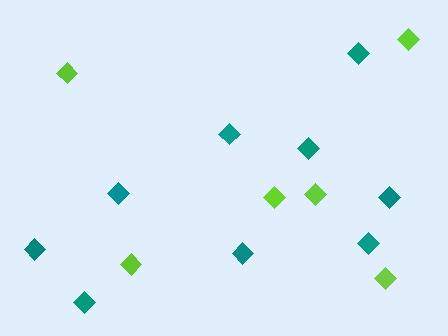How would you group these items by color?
There are 2 groups: one group of lime diamonds (6) and one group of teal diamonds (9).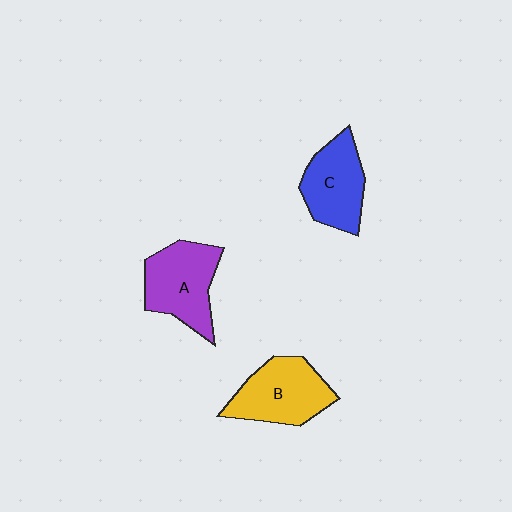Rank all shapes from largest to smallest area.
From largest to smallest: B (yellow), A (purple), C (blue).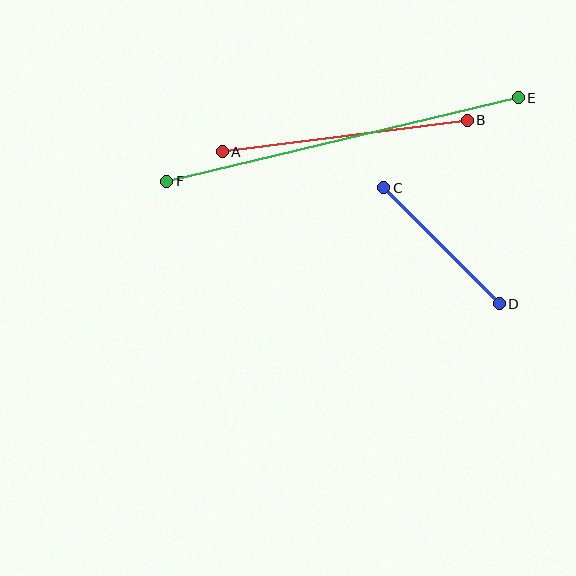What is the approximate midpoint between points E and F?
The midpoint is at approximately (342, 140) pixels.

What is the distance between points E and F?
The distance is approximately 361 pixels.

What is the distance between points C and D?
The distance is approximately 164 pixels.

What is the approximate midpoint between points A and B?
The midpoint is at approximately (345, 136) pixels.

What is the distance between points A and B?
The distance is approximately 247 pixels.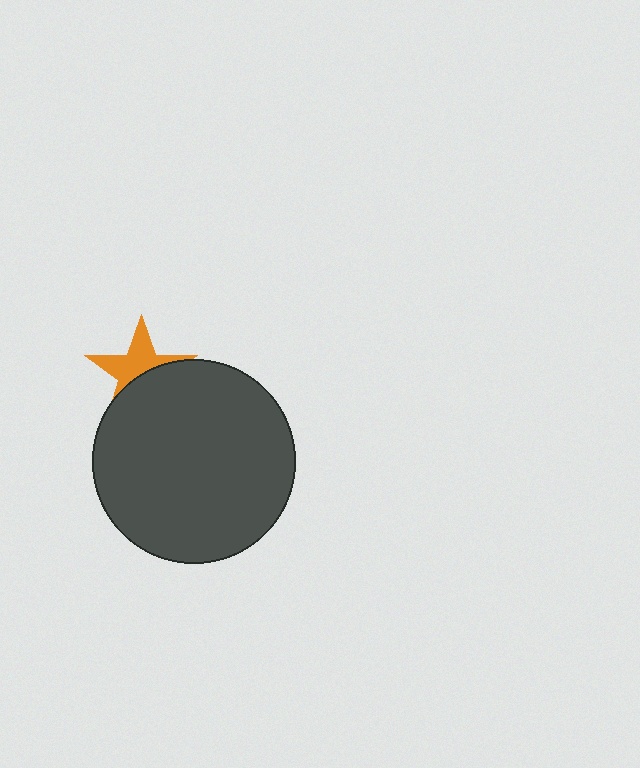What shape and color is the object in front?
The object in front is a dark gray circle.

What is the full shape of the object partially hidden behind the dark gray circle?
The partially hidden object is an orange star.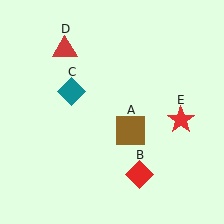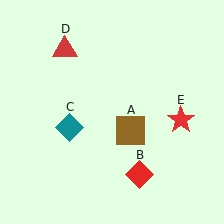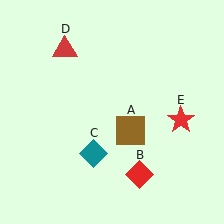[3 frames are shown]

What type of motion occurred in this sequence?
The teal diamond (object C) rotated counterclockwise around the center of the scene.